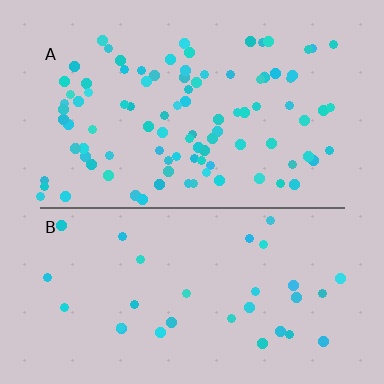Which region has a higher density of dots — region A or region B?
A (the top).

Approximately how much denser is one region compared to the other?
Approximately 3.0× — region A over region B.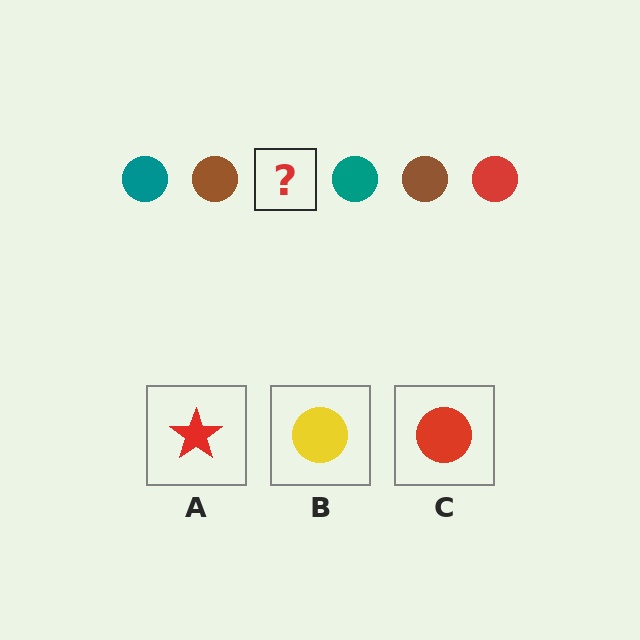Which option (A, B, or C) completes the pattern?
C.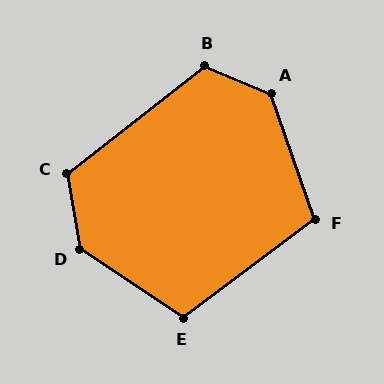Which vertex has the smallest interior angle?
F, at approximately 107 degrees.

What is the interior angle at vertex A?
Approximately 132 degrees (obtuse).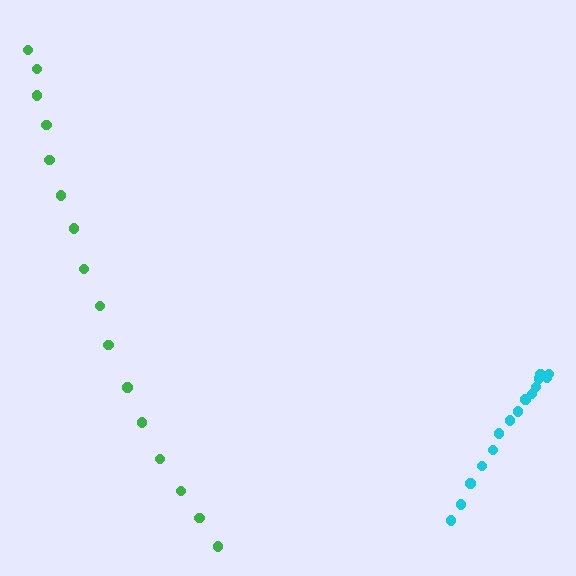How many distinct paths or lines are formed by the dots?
There are 2 distinct paths.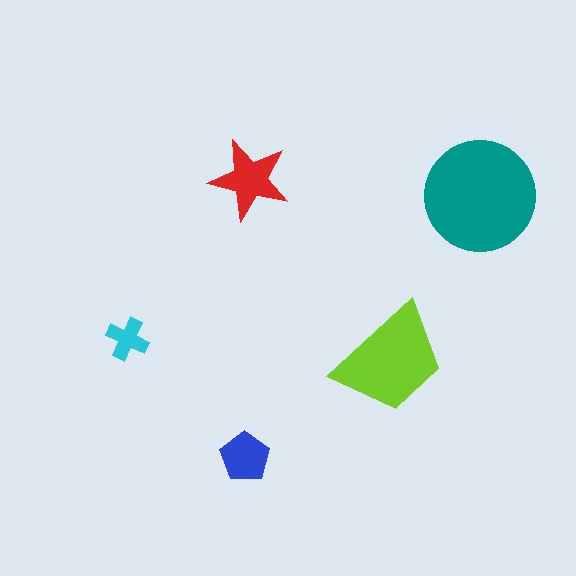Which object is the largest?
The teal circle.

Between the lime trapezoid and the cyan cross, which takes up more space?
The lime trapezoid.